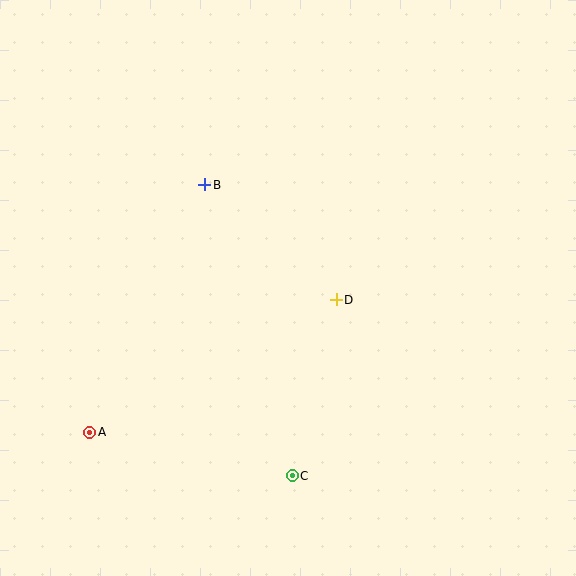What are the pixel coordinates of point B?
Point B is at (205, 185).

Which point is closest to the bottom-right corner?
Point C is closest to the bottom-right corner.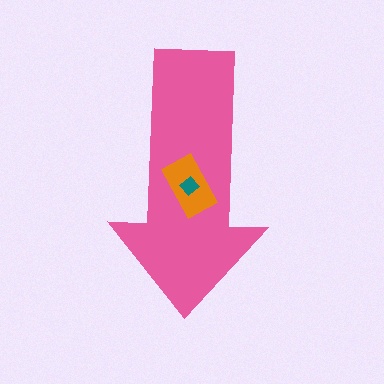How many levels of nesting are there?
3.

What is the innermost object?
The teal diamond.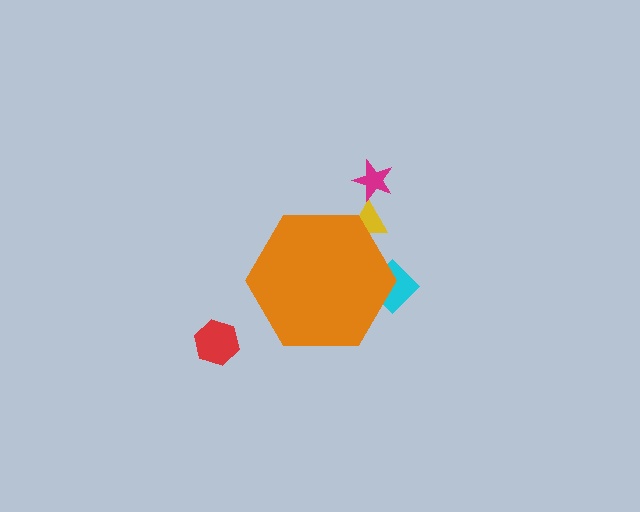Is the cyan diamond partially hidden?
Yes, the cyan diamond is partially hidden behind the orange hexagon.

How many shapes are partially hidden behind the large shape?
2 shapes are partially hidden.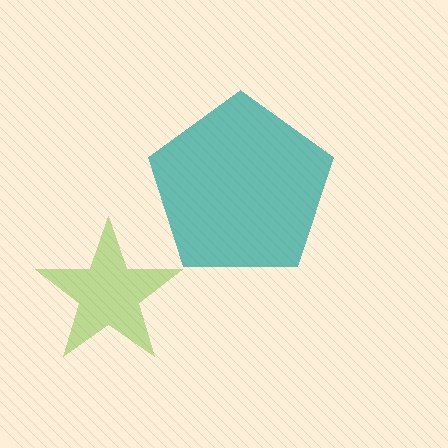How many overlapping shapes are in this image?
There are 2 overlapping shapes in the image.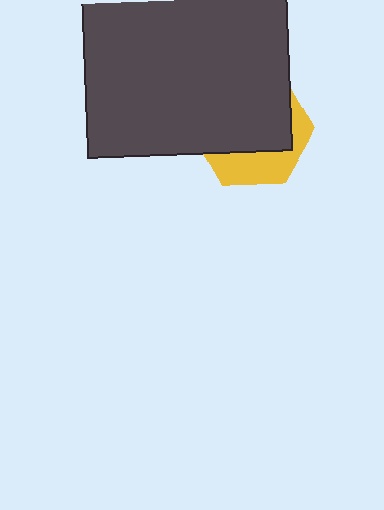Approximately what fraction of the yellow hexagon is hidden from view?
Roughly 67% of the yellow hexagon is hidden behind the dark gray square.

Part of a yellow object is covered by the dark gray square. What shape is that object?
It is a hexagon.